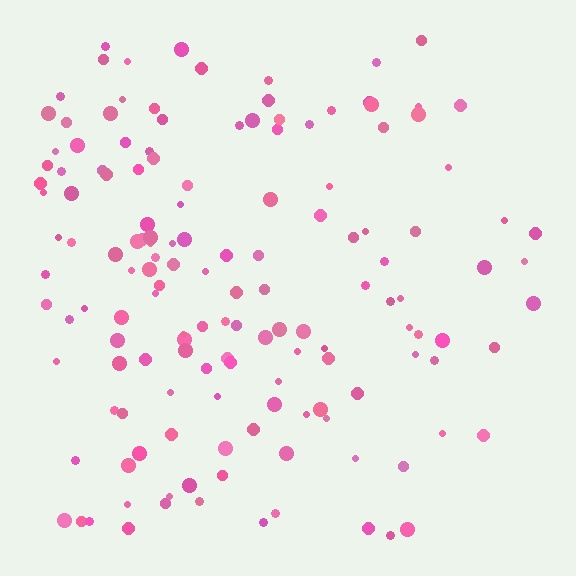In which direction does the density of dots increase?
From right to left, with the left side densest.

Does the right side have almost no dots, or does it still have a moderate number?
Still a moderate number, just noticeably fewer than the left.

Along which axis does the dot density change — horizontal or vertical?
Horizontal.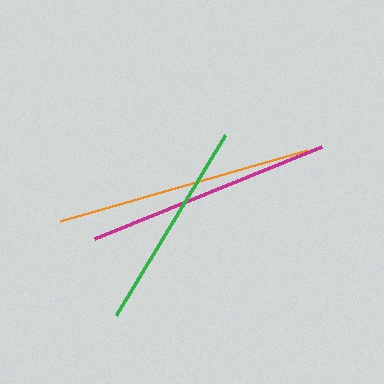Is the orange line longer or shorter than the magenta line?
The orange line is longer than the magenta line.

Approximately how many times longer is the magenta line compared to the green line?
The magenta line is approximately 1.2 times the length of the green line.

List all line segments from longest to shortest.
From longest to shortest: orange, magenta, green.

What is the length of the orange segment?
The orange segment is approximately 257 pixels long.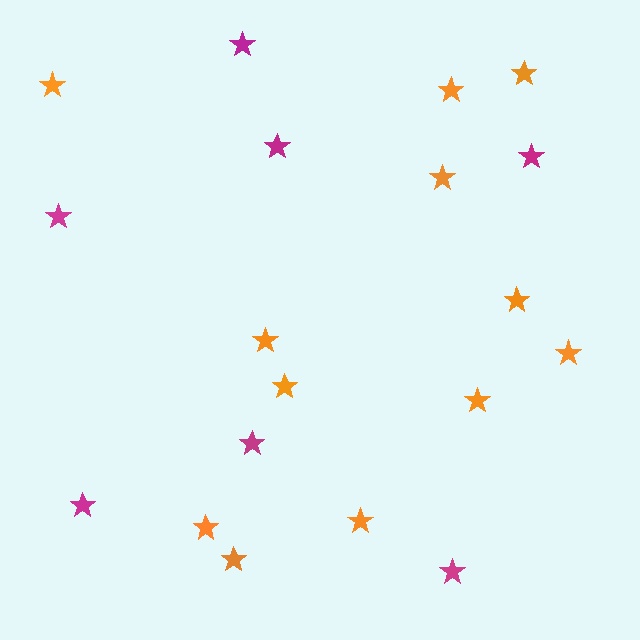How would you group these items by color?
There are 2 groups: one group of orange stars (12) and one group of magenta stars (7).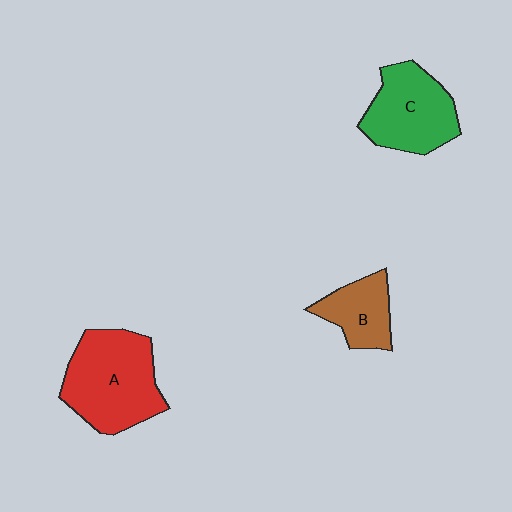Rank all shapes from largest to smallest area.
From largest to smallest: A (red), C (green), B (brown).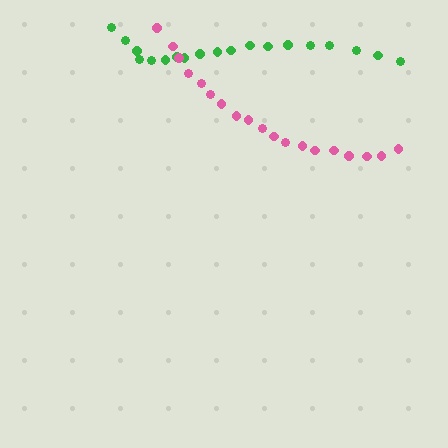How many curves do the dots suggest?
There are 2 distinct paths.